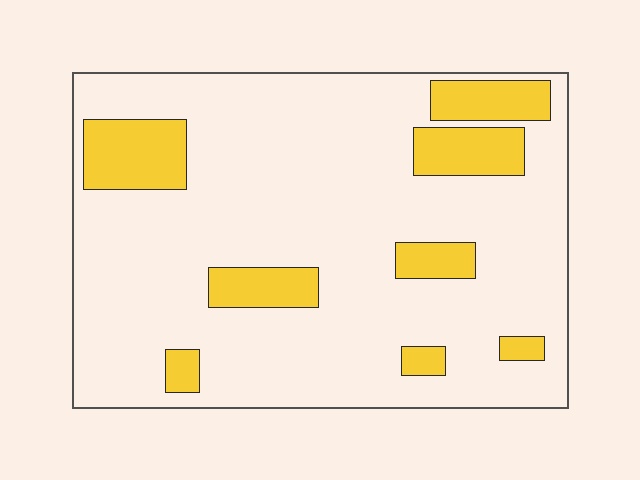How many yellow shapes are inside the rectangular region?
8.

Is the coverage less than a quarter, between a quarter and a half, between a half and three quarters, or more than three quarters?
Less than a quarter.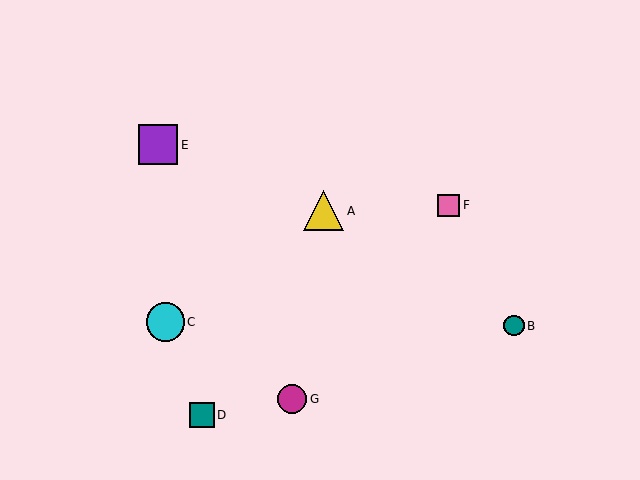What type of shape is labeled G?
Shape G is a magenta circle.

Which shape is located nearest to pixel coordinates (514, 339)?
The teal circle (labeled B) at (514, 326) is nearest to that location.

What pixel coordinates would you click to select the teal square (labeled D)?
Click at (202, 415) to select the teal square D.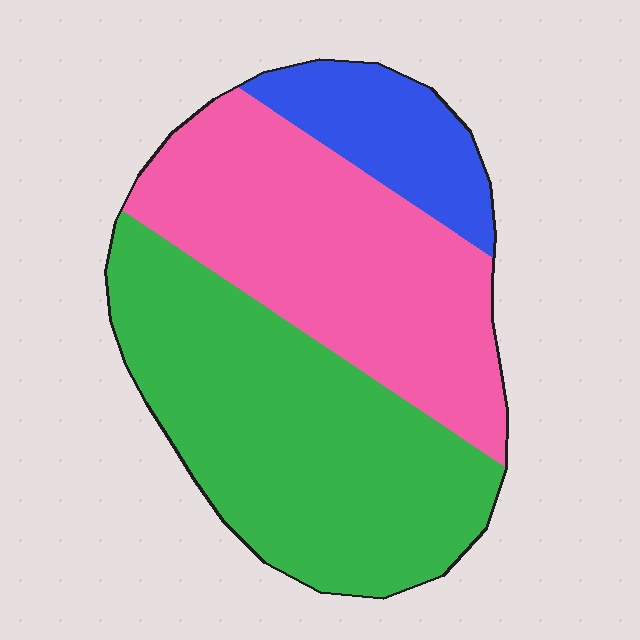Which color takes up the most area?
Green, at roughly 45%.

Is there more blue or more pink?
Pink.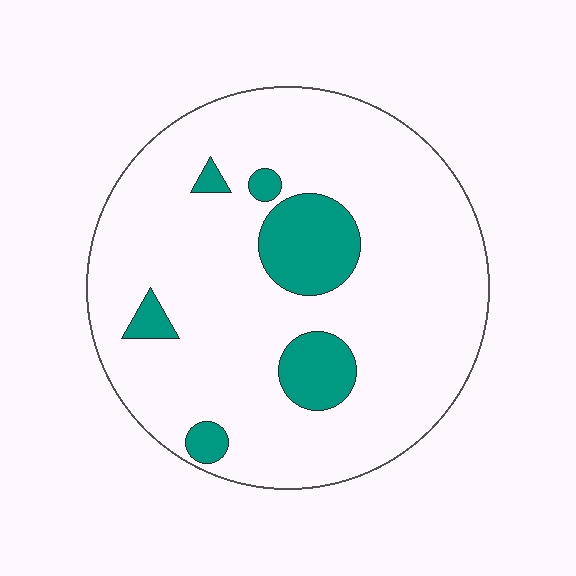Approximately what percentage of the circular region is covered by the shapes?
Approximately 15%.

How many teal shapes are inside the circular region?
6.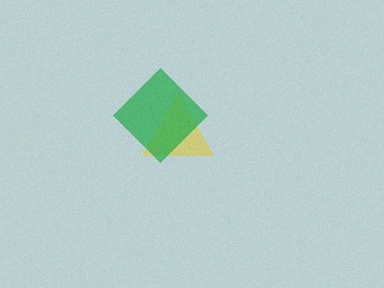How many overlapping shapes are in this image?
There are 2 overlapping shapes in the image.